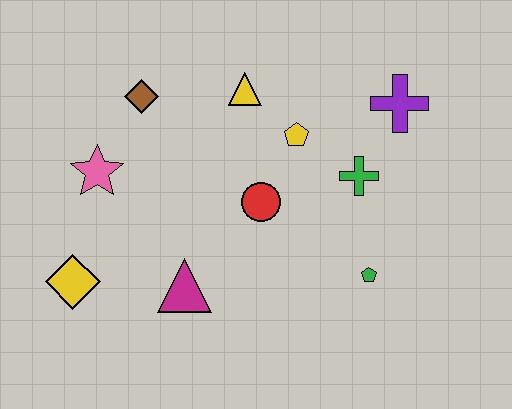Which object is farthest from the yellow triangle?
The yellow diamond is farthest from the yellow triangle.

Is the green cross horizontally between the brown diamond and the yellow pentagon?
No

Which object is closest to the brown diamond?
The pink star is closest to the brown diamond.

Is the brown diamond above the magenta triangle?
Yes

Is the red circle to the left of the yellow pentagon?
Yes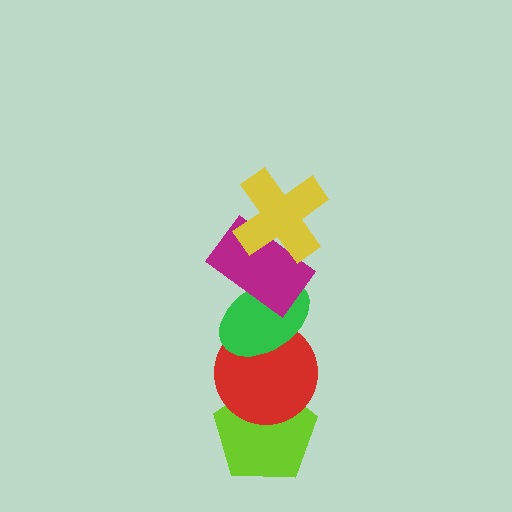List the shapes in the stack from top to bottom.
From top to bottom: the yellow cross, the magenta rectangle, the green ellipse, the red circle, the lime pentagon.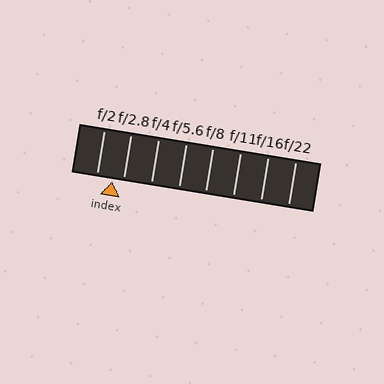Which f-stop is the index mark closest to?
The index mark is closest to f/2.8.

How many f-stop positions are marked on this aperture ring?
There are 8 f-stop positions marked.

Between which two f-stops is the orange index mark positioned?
The index mark is between f/2 and f/2.8.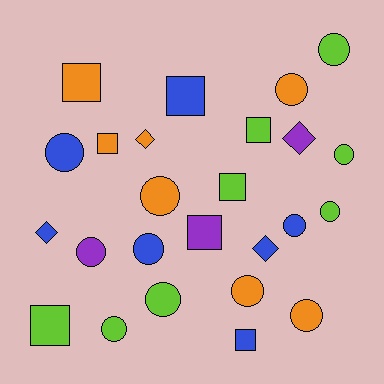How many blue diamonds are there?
There are 2 blue diamonds.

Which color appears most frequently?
Lime, with 8 objects.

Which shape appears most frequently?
Circle, with 13 objects.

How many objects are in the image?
There are 25 objects.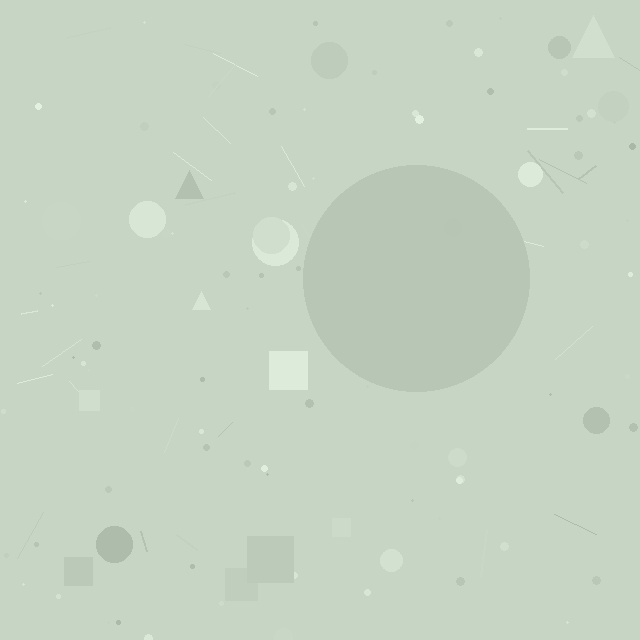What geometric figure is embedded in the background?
A circle is embedded in the background.